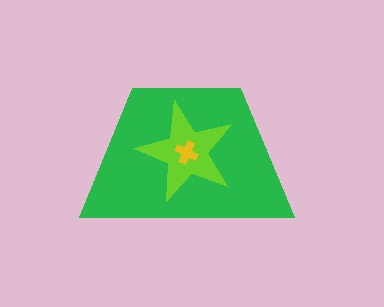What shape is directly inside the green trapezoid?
The lime star.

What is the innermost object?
The yellow cross.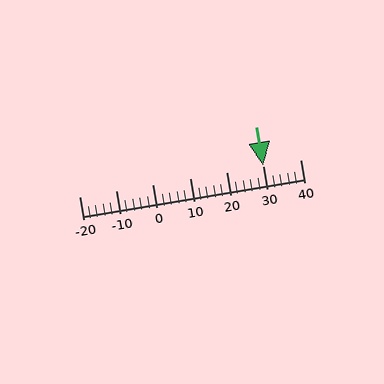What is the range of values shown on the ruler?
The ruler shows values from -20 to 40.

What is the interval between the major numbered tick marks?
The major tick marks are spaced 10 units apart.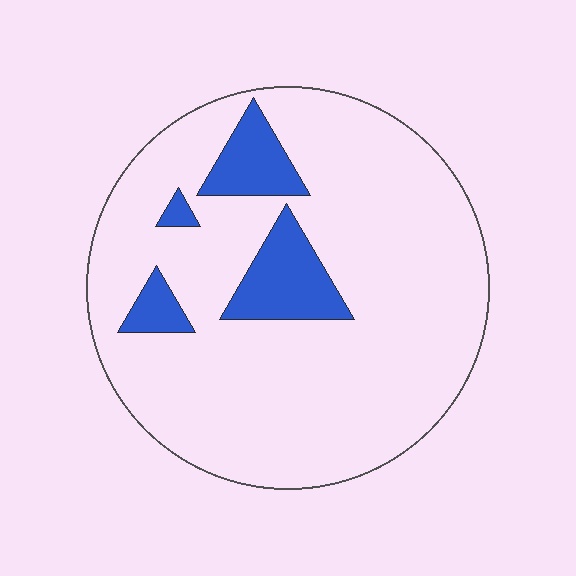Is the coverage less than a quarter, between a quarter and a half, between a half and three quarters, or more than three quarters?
Less than a quarter.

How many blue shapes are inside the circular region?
4.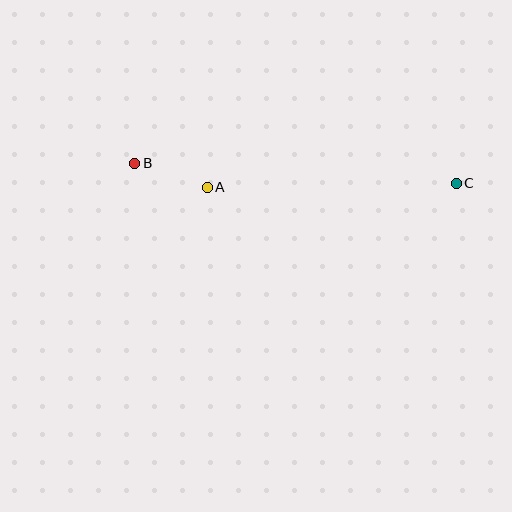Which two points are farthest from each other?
Points B and C are farthest from each other.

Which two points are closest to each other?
Points A and B are closest to each other.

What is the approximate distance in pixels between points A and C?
The distance between A and C is approximately 249 pixels.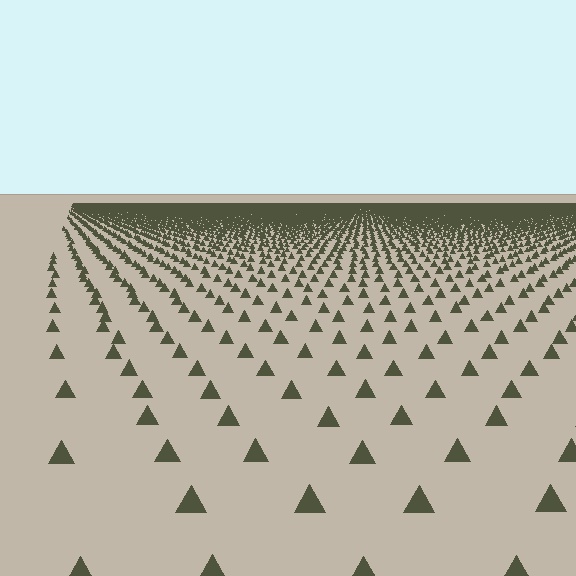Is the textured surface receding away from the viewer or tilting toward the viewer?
The surface is receding away from the viewer. Texture elements get smaller and denser toward the top.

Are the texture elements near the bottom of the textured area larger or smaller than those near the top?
Larger. Near the bottom, elements are closer to the viewer and appear at a bigger on-screen size.